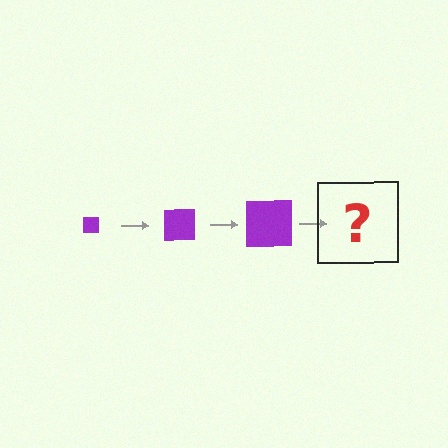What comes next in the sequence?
The next element should be a purple square, larger than the previous one.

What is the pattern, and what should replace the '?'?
The pattern is that the square gets progressively larger each step. The '?' should be a purple square, larger than the previous one.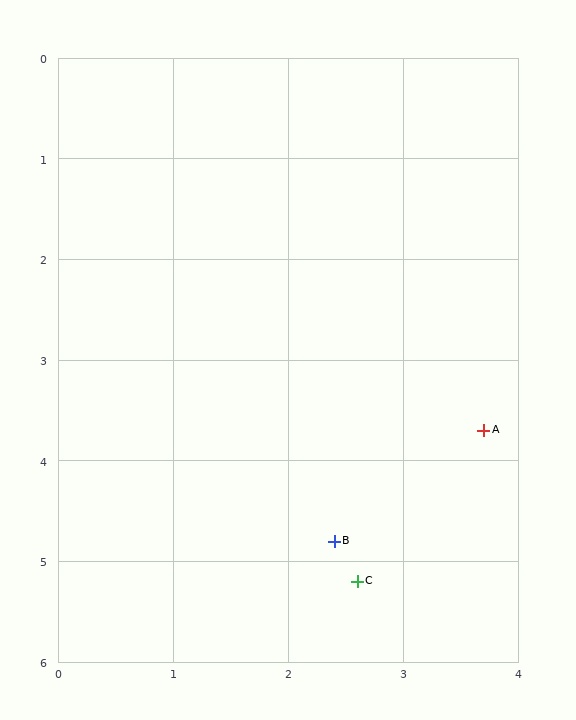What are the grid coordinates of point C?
Point C is at approximately (2.6, 5.2).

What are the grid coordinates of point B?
Point B is at approximately (2.4, 4.8).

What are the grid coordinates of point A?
Point A is at approximately (3.7, 3.7).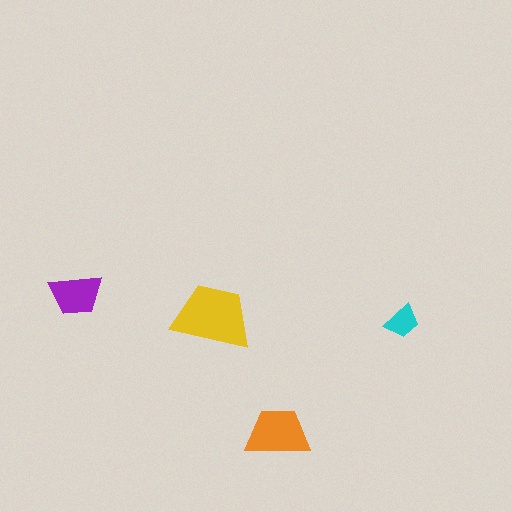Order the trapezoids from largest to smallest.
the yellow one, the orange one, the purple one, the cyan one.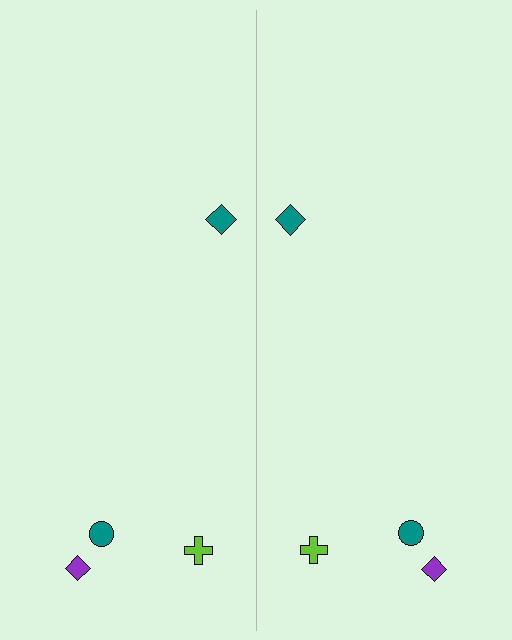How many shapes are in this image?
There are 8 shapes in this image.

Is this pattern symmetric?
Yes, this pattern has bilateral (reflection) symmetry.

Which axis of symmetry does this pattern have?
The pattern has a vertical axis of symmetry running through the center of the image.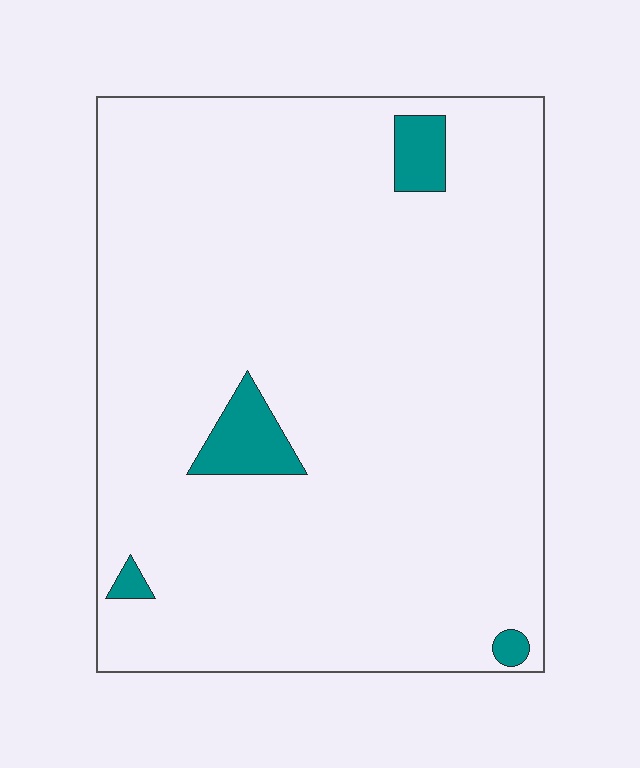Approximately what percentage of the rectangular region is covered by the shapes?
Approximately 5%.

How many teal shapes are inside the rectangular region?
4.